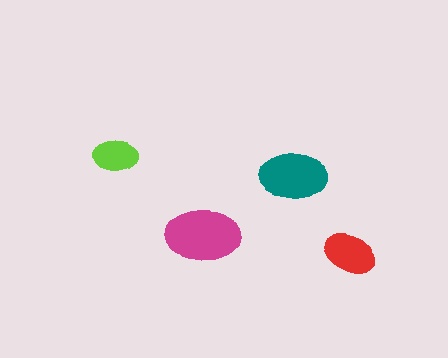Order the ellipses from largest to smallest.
the magenta one, the teal one, the red one, the lime one.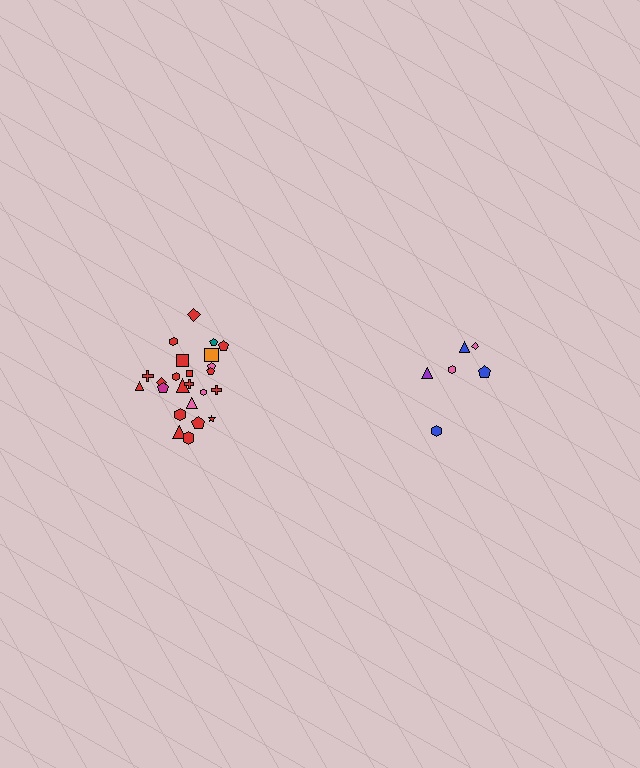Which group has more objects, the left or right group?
The left group.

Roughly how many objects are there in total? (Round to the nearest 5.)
Roughly 30 objects in total.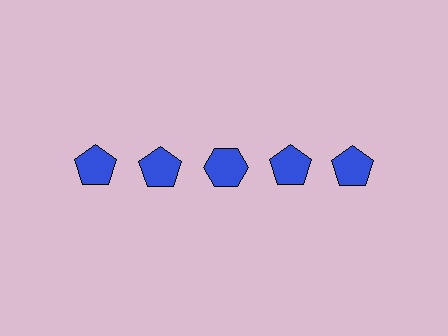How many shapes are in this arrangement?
There are 5 shapes arranged in a grid pattern.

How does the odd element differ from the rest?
It has a different shape: hexagon instead of pentagon.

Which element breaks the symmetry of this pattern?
The blue hexagon in the top row, center column breaks the symmetry. All other shapes are blue pentagons.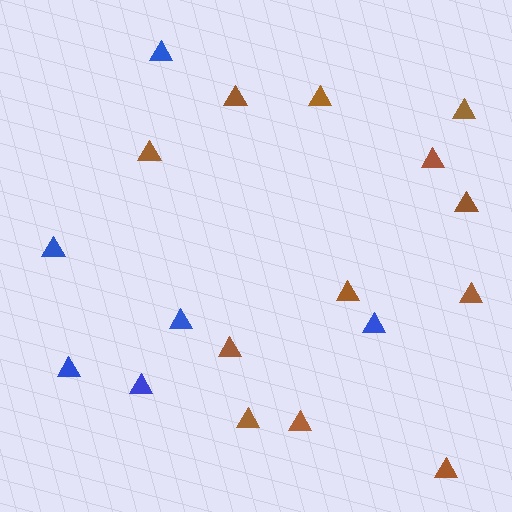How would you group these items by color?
There are 2 groups: one group of brown triangles (12) and one group of blue triangles (6).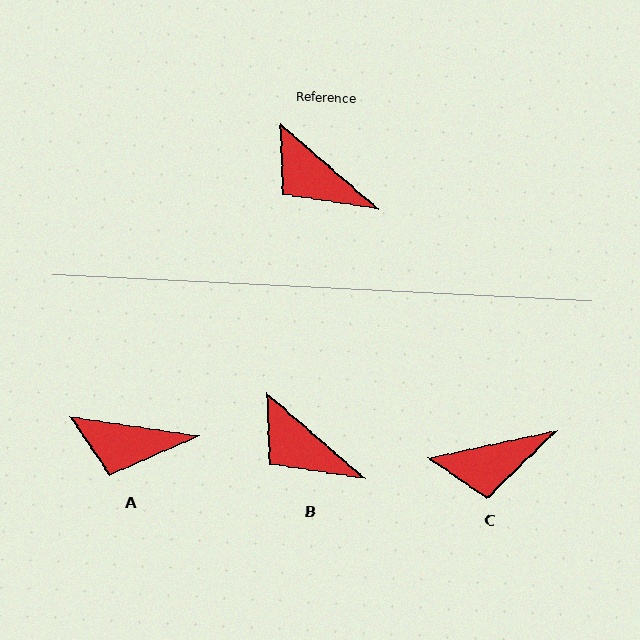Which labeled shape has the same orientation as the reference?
B.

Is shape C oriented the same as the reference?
No, it is off by about 53 degrees.